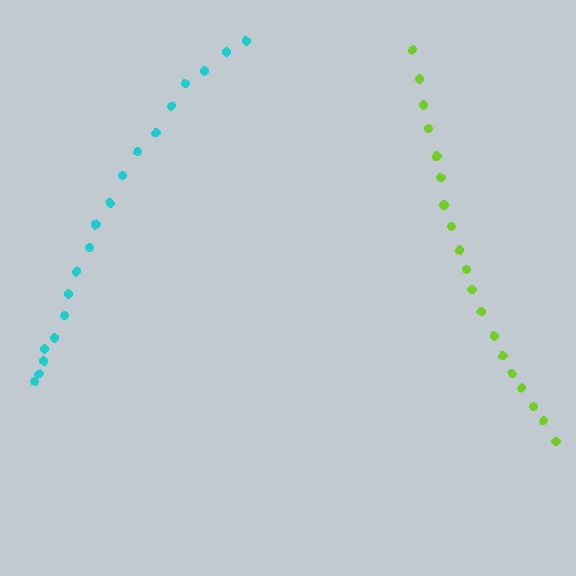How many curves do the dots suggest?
There are 2 distinct paths.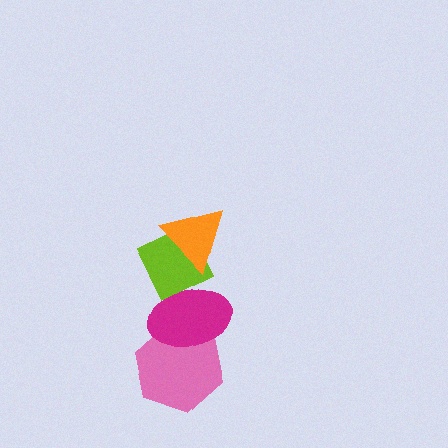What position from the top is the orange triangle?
The orange triangle is 1st from the top.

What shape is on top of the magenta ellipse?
The lime diamond is on top of the magenta ellipse.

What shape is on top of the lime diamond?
The orange triangle is on top of the lime diamond.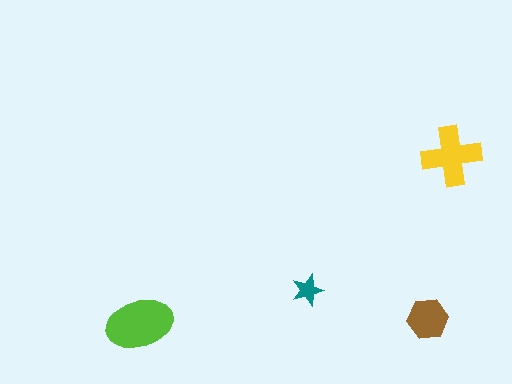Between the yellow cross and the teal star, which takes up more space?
The yellow cross.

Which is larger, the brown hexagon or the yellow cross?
The yellow cross.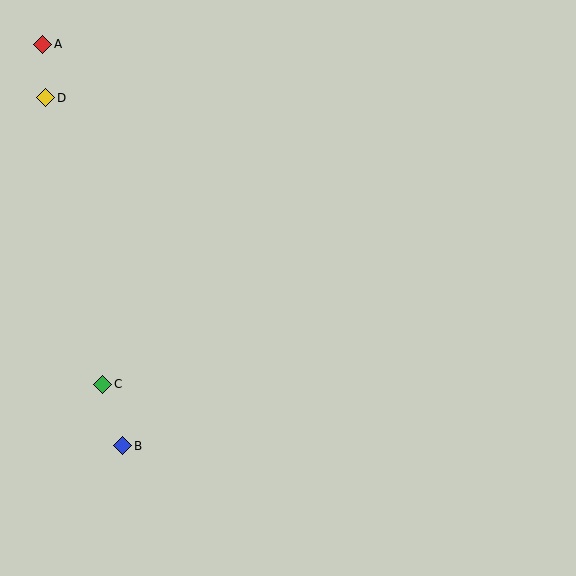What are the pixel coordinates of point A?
Point A is at (43, 44).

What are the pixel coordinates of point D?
Point D is at (46, 98).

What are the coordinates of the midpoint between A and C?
The midpoint between A and C is at (73, 214).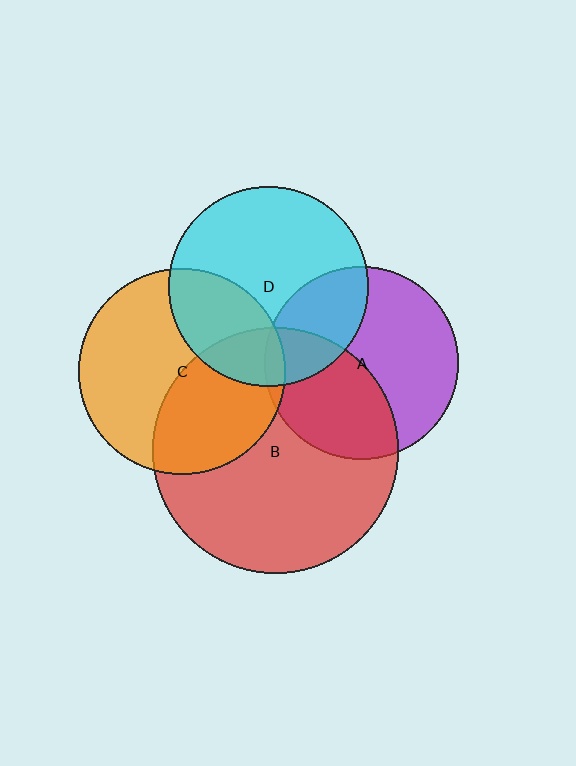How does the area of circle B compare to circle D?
Approximately 1.5 times.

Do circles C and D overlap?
Yes.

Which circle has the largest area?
Circle B (red).